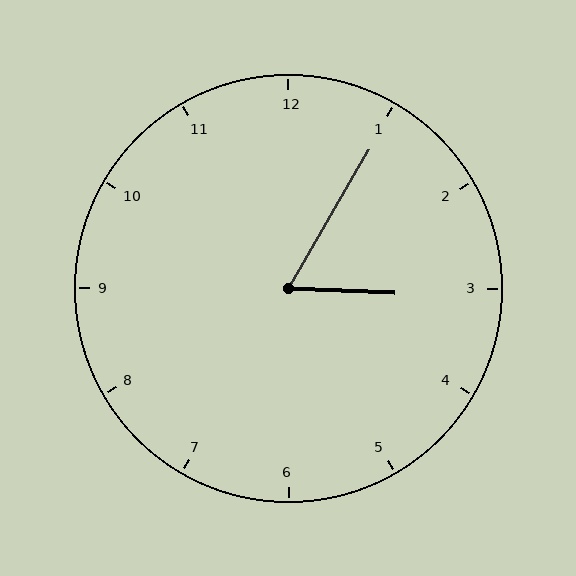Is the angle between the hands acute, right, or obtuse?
It is acute.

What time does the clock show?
3:05.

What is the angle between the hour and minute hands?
Approximately 62 degrees.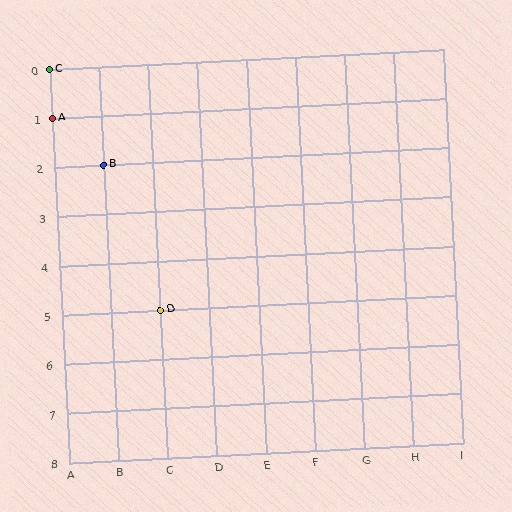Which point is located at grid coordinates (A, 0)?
Point C is at (A, 0).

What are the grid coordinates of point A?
Point A is at grid coordinates (A, 1).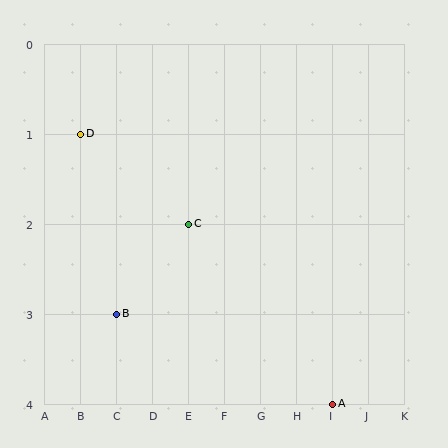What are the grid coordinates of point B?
Point B is at grid coordinates (C, 3).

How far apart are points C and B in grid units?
Points C and B are 2 columns and 1 row apart (about 2.2 grid units diagonally).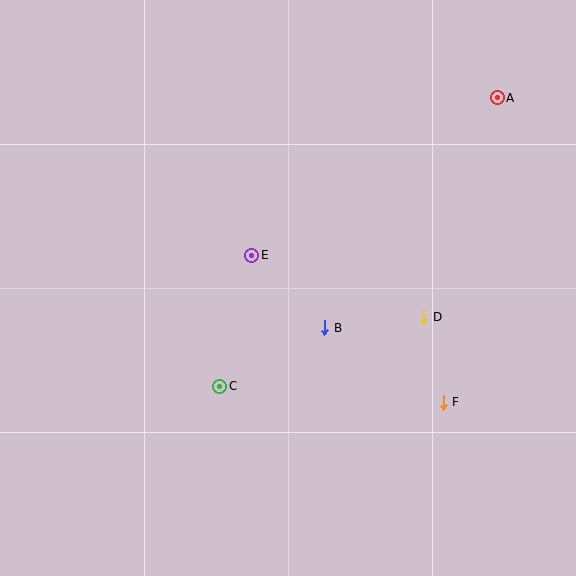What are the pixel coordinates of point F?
Point F is at (443, 402).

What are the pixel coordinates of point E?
Point E is at (252, 255).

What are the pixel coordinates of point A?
Point A is at (497, 98).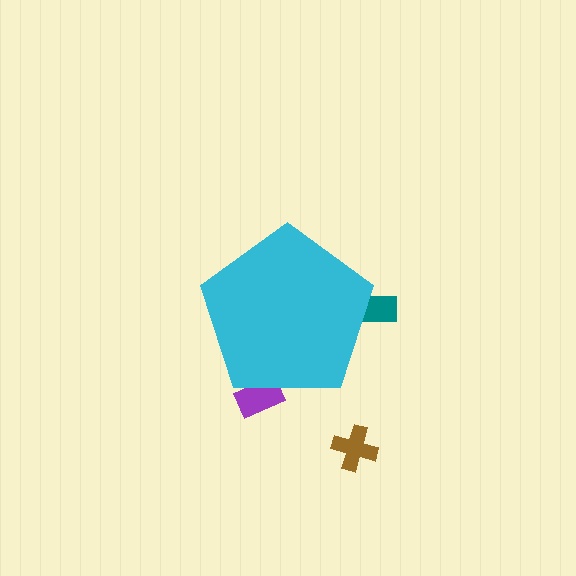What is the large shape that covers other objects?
A cyan pentagon.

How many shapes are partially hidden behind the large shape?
2 shapes are partially hidden.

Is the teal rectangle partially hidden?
Yes, the teal rectangle is partially hidden behind the cyan pentagon.